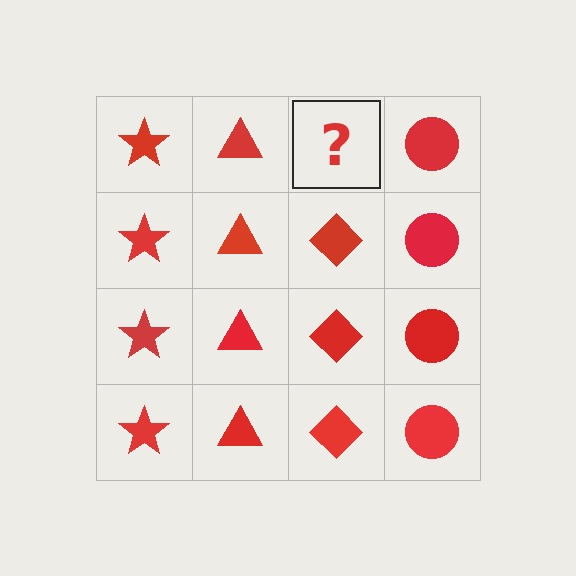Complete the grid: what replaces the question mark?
The question mark should be replaced with a red diamond.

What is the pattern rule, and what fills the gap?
The rule is that each column has a consistent shape. The gap should be filled with a red diamond.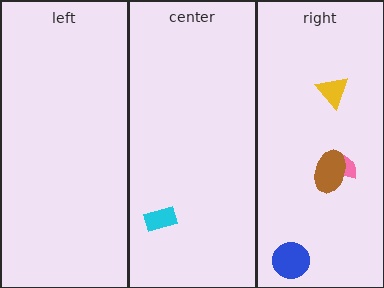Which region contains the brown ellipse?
The right region.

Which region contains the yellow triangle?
The right region.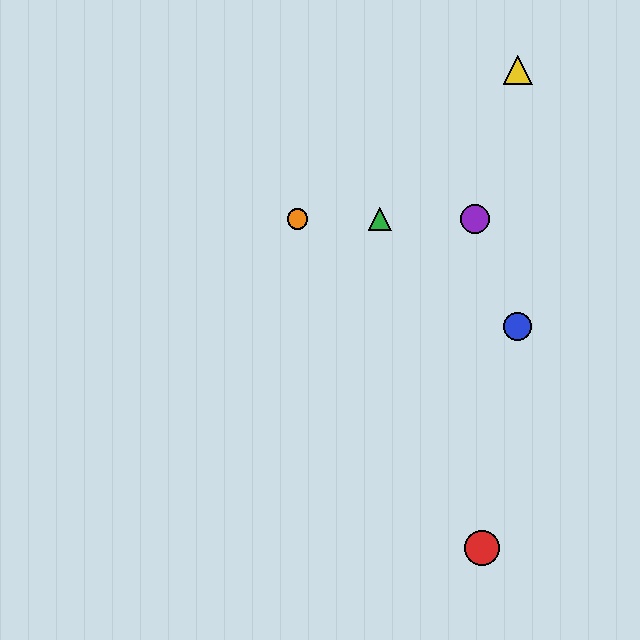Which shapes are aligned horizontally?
The green triangle, the purple circle, the orange circle are aligned horizontally.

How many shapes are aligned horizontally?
3 shapes (the green triangle, the purple circle, the orange circle) are aligned horizontally.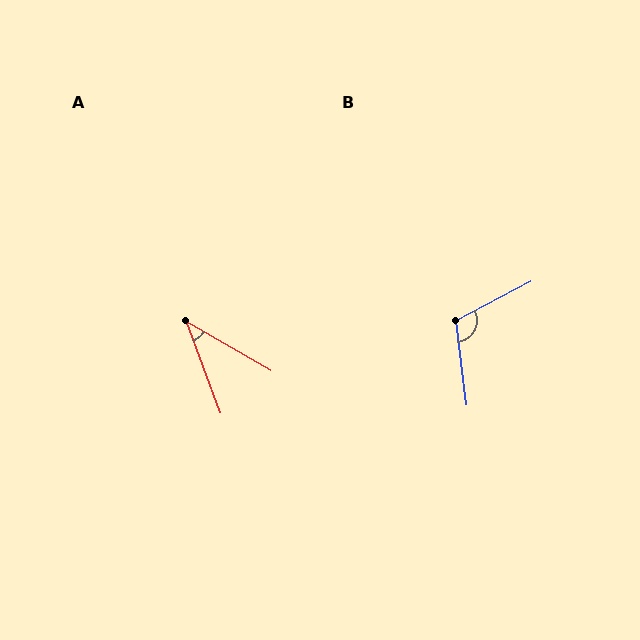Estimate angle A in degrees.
Approximately 40 degrees.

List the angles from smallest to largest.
A (40°), B (111°).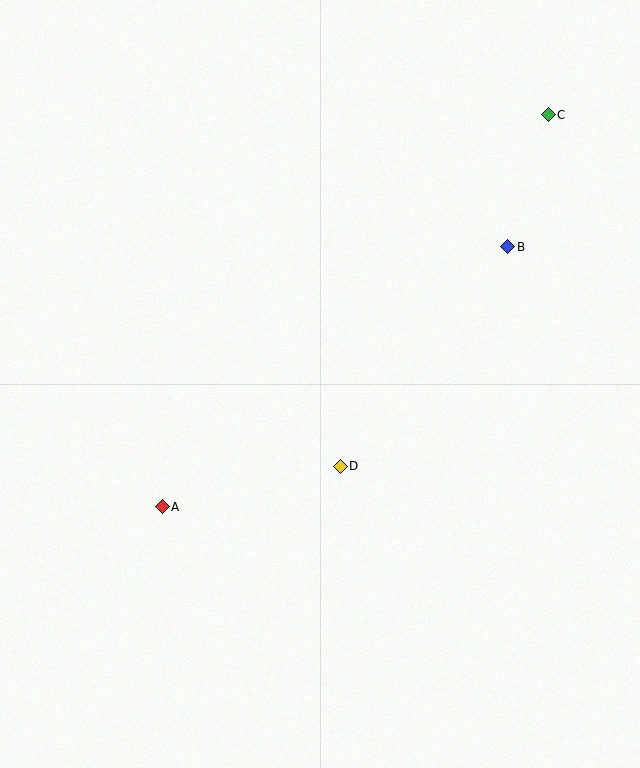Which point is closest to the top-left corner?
Point A is closest to the top-left corner.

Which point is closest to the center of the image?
Point D at (340, 466) is closest to the center.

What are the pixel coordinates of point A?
Point A is at (162, 507).